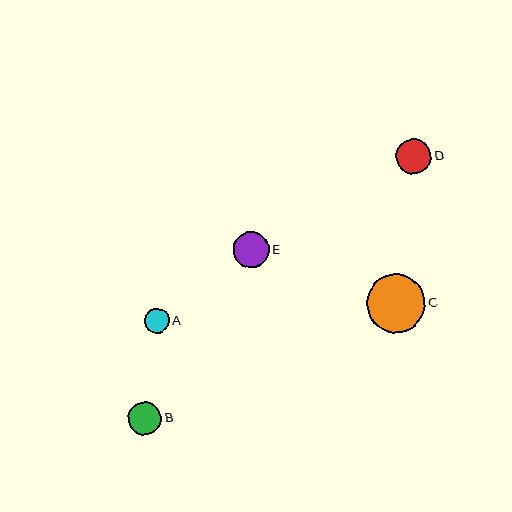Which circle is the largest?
Circle C is the largest with a size of approximately 58 pixels.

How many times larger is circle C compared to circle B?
Circle C is approximately 1.8 times the size of circle B.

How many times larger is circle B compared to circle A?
Circle B is approximately 1.3 times the size of circle A.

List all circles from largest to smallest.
From largest to smallest: C, E, D, B, A.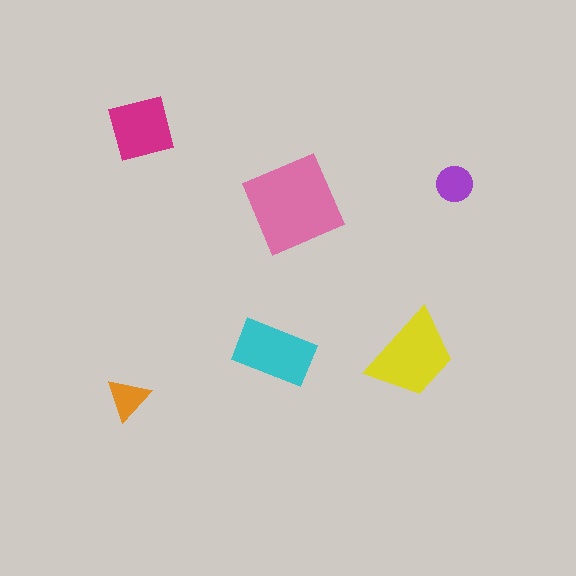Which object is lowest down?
The orange triangle is bottommost.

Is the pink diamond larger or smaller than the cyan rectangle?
Larger.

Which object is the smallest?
The orange triangle.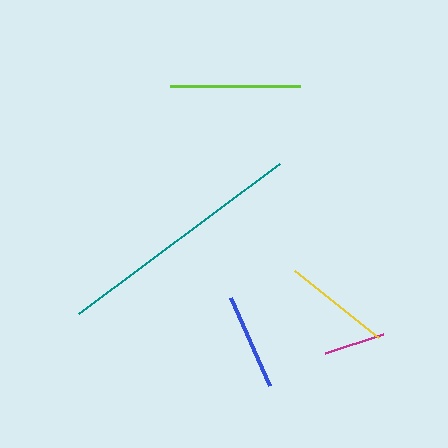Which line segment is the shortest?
The magenta line is the shortest at approximately 61 pixels.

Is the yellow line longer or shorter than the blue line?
The yellow line is longer than the blue line.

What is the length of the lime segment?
The lime segment is approximately 131 pixels long.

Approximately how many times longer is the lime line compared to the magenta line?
The lime line is approximately 2.2 times the length of the magenta line.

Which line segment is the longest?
The teal line is the longest at approximately 251 pixels.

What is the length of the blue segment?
The blue segment is approximately 97 pixels long.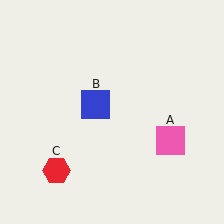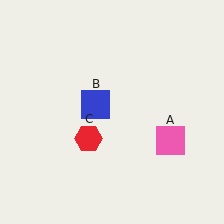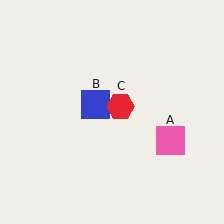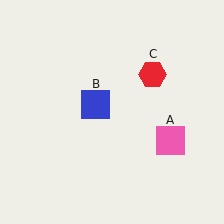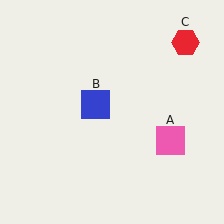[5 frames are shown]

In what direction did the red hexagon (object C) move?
The red hexagon (object C) moved up and to the right.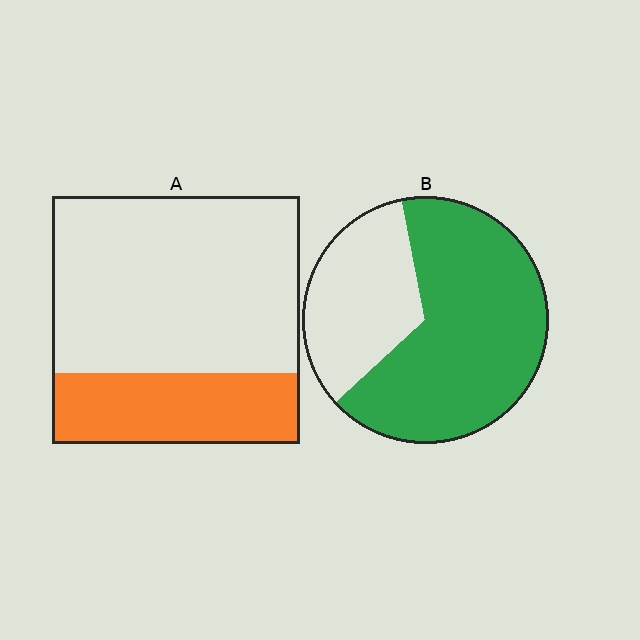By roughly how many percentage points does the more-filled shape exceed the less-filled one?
By roughly 40 percentage points (B over A).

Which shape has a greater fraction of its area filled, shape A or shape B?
Shape B.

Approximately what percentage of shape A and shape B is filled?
A is approximately 30% and B is approximately 65%.